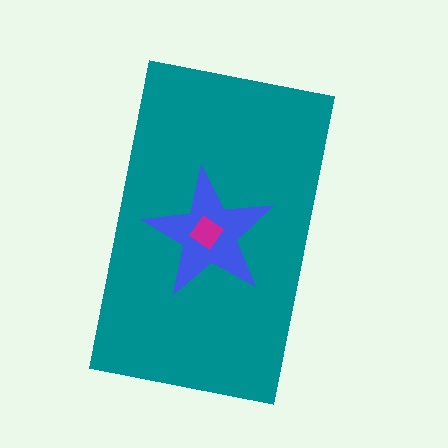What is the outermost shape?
The teal rectangle.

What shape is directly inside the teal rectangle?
The blue star.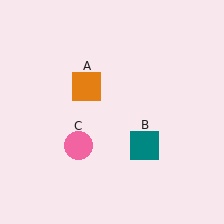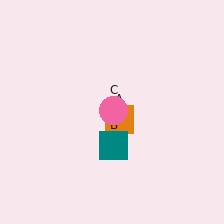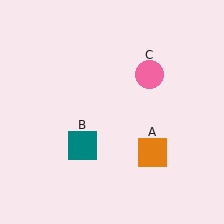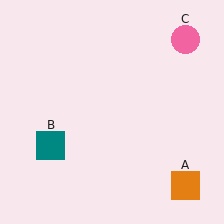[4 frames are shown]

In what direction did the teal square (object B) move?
The teal square (object B) moved left.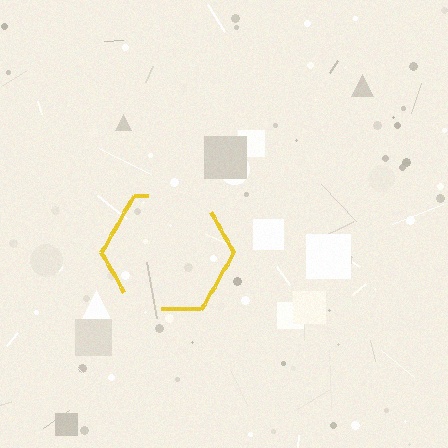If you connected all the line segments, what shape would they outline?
They would outline a hexagon.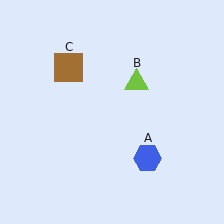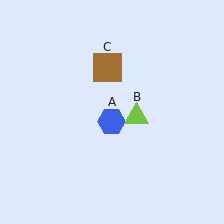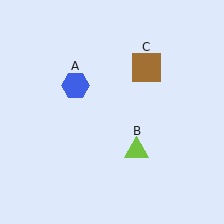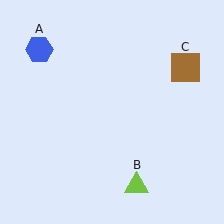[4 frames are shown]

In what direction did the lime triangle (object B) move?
The lime triangle (object B) moved down.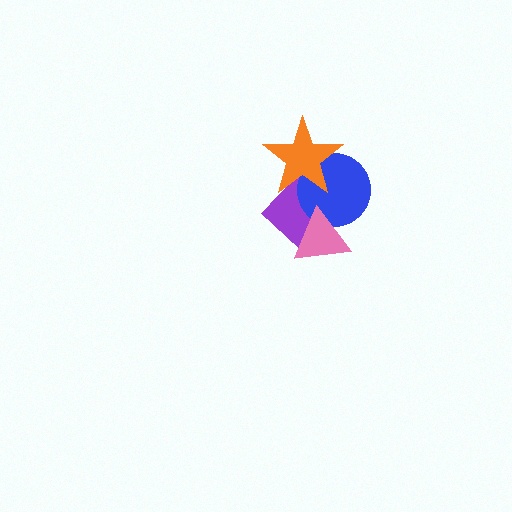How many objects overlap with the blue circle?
3 objects overlap with the blue circle.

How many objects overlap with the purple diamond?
3 objects overlap with the purple diamond.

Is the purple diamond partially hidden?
Yes, it is partially covered by another shape.